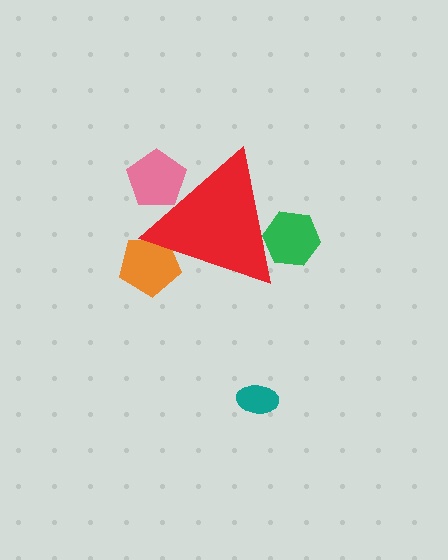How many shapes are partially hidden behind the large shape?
3 shapes are partially hidden.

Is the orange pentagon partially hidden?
Yes, the orange pentagon is partially hidden behind the red triangle.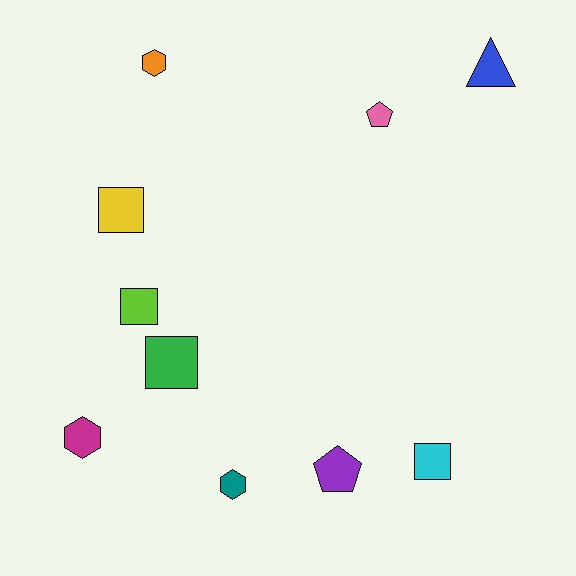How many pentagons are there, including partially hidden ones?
There are 2 pentagons.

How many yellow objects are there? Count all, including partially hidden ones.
There is 1 yellow object.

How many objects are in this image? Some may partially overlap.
There are 10 objects.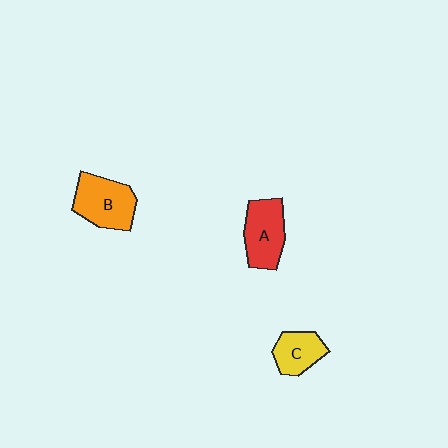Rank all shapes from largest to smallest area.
From largest to smallest: B (orange), A (red), C (yellow).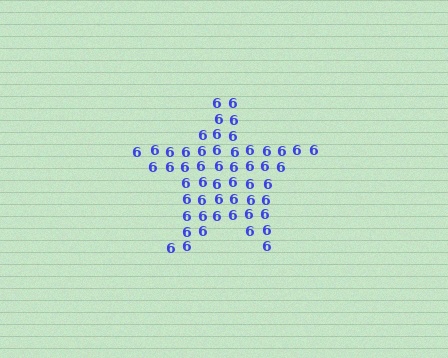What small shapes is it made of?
It is made of small digit 6's.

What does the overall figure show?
The overall figure shows a star.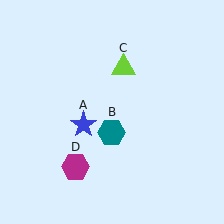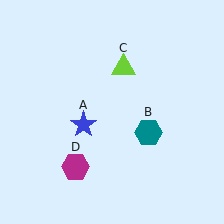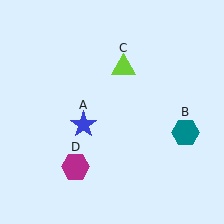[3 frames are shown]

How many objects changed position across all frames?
1 object changed position: teal hexagon (object B).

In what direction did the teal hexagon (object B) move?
The teal hexagon (object B) moved right.